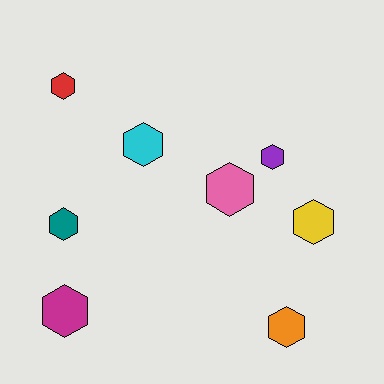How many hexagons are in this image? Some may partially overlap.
There are 8 hexagons.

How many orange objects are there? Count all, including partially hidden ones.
There is 1 orange object.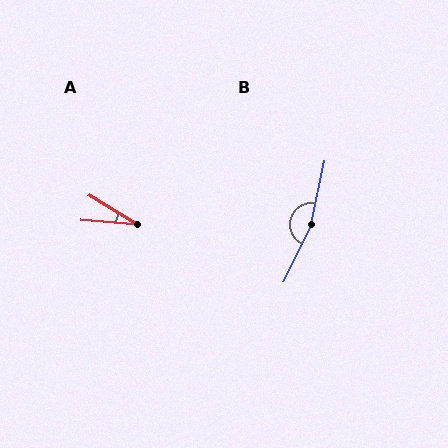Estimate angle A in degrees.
Approximately 26 degrees.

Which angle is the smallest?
A, at approximately 26 degrees.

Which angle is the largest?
B, at approximately 166 degrees.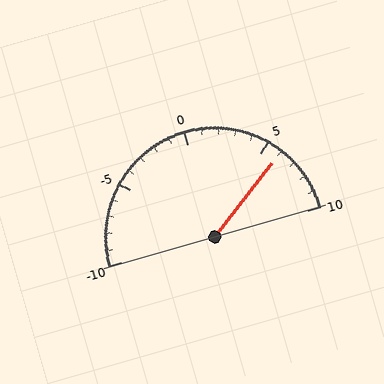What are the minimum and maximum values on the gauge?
The gauge ranges from -10 to 10.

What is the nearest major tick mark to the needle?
The nearest major tick mark is 5.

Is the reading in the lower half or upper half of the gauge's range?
The reading is in the upper half of the range (-10 to 10).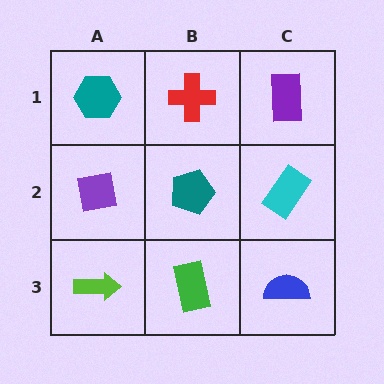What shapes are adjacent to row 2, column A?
A teal hexagon (row 1, column A), a lime arrow (row 3, column A), a teal pentagon (row 2, column B).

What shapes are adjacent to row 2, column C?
A purple rectangle (row 1, column C), a blue semicircle (row 3, column C), a teal pentagon (row 2, column B).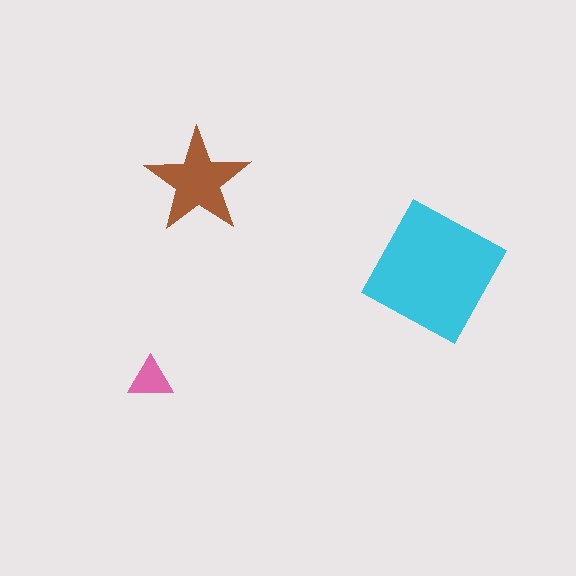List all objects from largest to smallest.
The cyan square, the brown star, the pink triangle.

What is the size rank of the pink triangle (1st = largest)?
3rd.